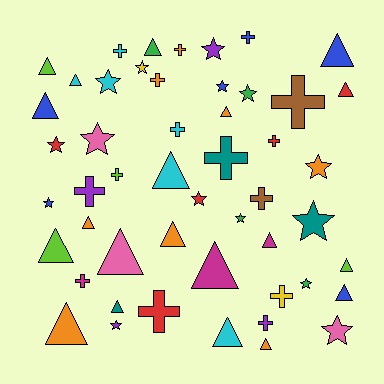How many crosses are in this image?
There are 15 crosses.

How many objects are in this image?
There are 50 objects.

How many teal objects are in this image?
There are 3 teal objects.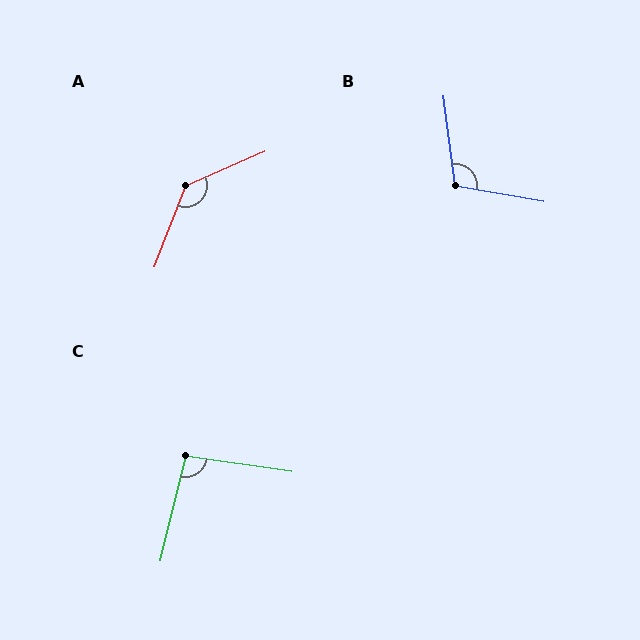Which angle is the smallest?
C, at approximately 95 degrees.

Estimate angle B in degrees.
Approximately 108 degrees.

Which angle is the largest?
A, at approximately 135 degrees.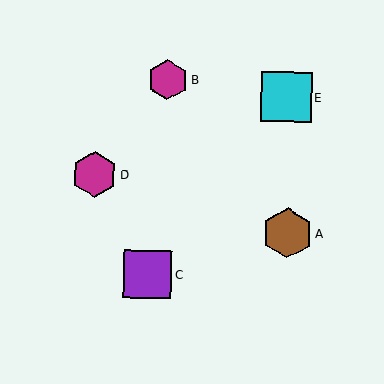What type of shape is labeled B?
Shape B is a magenta hexagon.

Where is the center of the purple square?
The center of the purple square is at (148, 274).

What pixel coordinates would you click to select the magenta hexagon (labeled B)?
Click at (167, 80) to select the magenta hexagon B.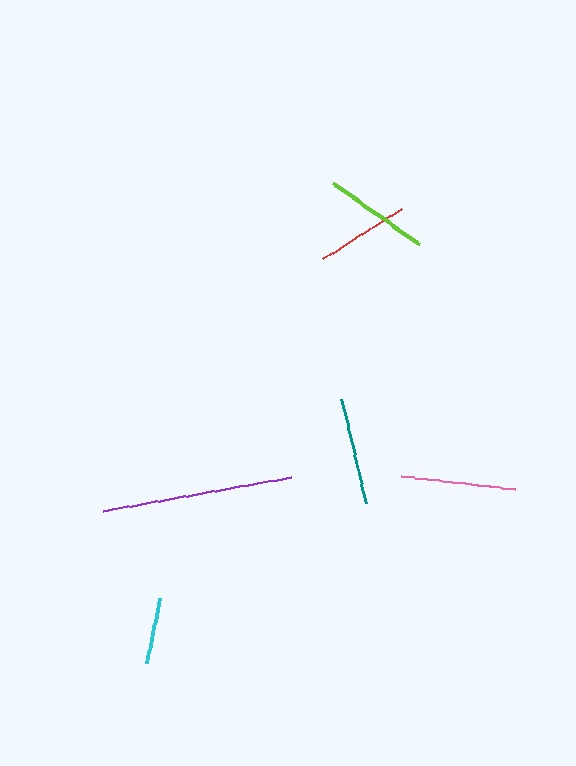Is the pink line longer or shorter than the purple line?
The purple line is longer than the pink line.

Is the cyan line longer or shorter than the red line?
The red line is longer than the cyan line.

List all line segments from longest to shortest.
From longest to shortest: purple, pink, teal, lime, red, cyan.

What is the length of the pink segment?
The pink segment is approximately 116 pixels long.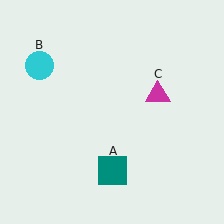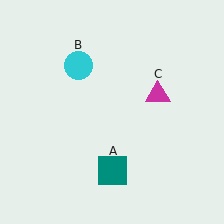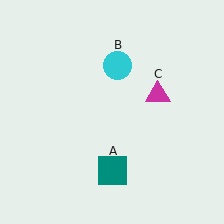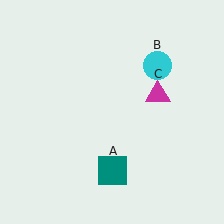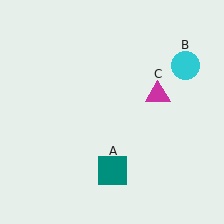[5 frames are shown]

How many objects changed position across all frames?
1 object changed position: cyan circle (object B).